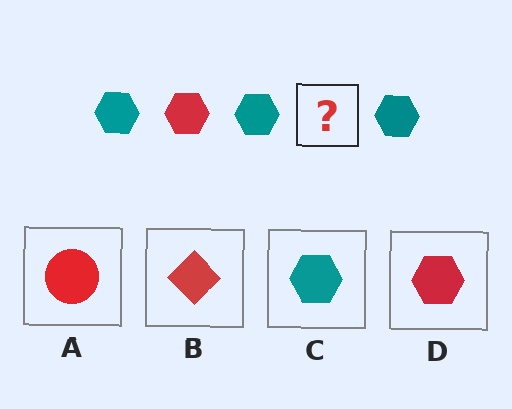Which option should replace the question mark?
Option D.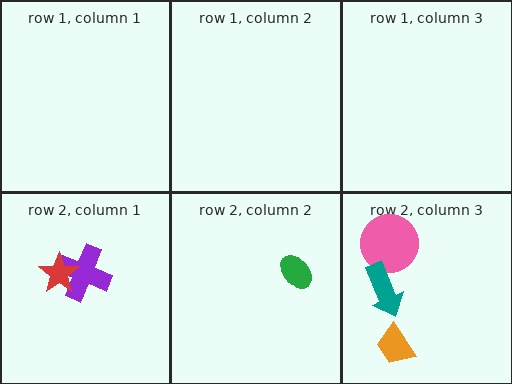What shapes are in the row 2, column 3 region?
The orange trapezoid, the pink circle, the teal arrow.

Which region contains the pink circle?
The row 2, column 3 region.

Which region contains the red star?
The row 2, column 1 region.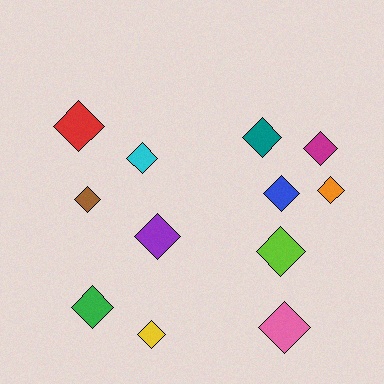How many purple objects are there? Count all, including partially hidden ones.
There is 1 purple object.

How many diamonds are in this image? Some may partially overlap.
There are 12 diamonds.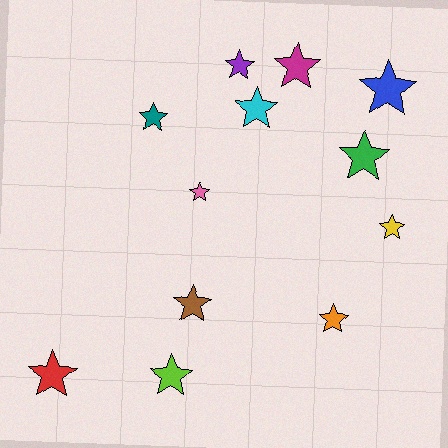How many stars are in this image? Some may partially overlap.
There are 12 stars.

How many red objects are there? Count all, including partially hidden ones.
There is 1 red object.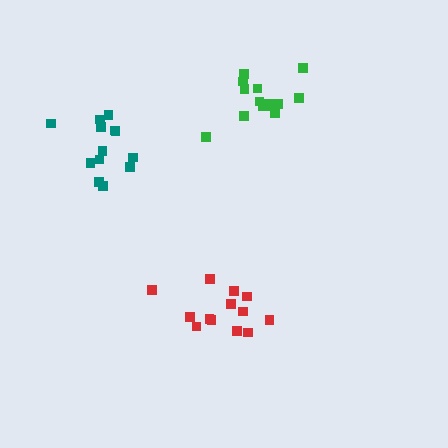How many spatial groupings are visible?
There are 3 spatial groupings.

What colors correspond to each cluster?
The clusters are colored: red, teal, green.